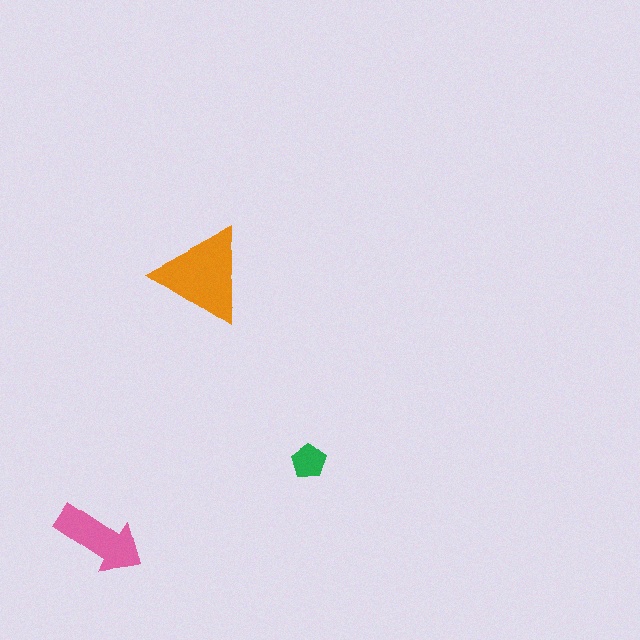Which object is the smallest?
The green pentagon.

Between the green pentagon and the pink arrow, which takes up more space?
The pink arrow.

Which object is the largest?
The orange triangle.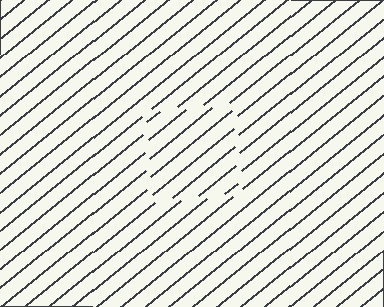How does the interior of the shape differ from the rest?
The interior of the shape contains the same grating, shifted by half a period — the contour is defined by the phase discontinuity where line-ends from the inner and outer gratings abut.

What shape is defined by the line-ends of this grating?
An illusory square. The interior of the shape contains the same grating, shifted by half a period — the contour is defined by the phase discontinuity where line-ends from the inner and outer gratings abut.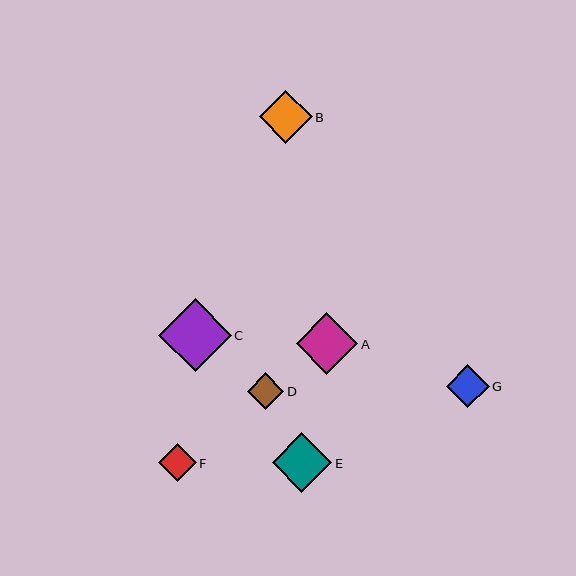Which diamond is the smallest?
Diamond D is the smallest with a size of approximately 37 pixels.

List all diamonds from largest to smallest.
From largest to smallest: C, A, E, B, G, F, D.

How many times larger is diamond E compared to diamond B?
Diamond E is approximately 1.1 times the size of diamond B.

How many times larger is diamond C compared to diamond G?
Diamond C is approximately 1.7 times the size of diamond G.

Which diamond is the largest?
Diamond C is the largest with a size of approximately 73 pixels.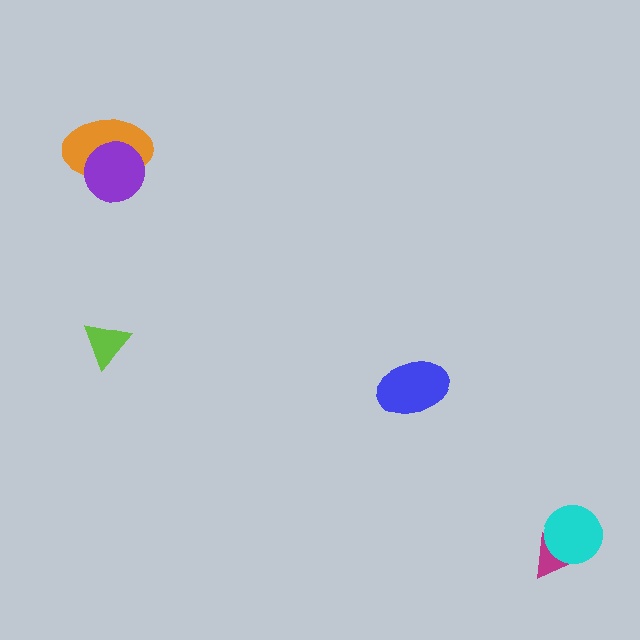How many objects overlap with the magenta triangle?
1 object overlaps with the magenta triangle.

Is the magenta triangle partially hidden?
Yes, it is partially covered by another shape.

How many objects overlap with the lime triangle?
0 objects overlap with the lime triangle.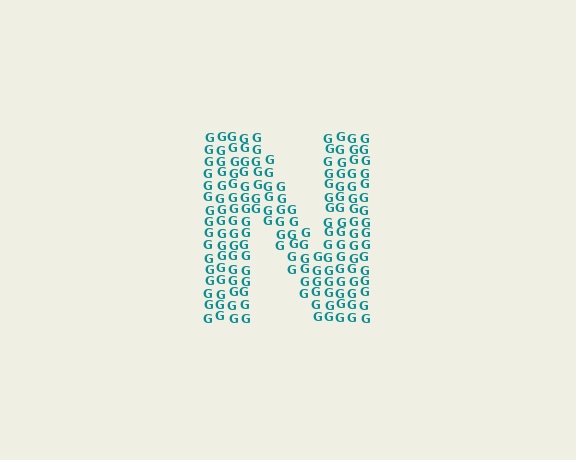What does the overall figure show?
The overall figure shows the letter N.